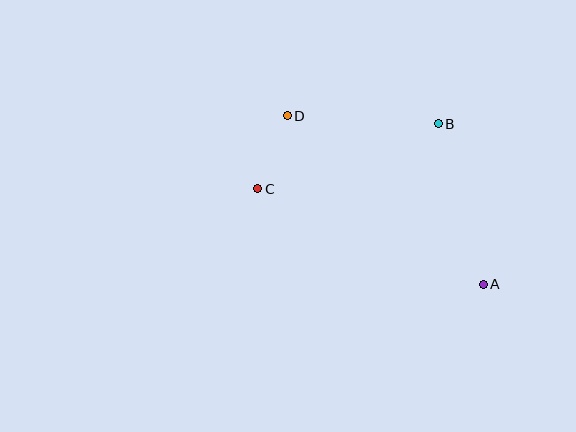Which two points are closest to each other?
Points C and D are closest to each other.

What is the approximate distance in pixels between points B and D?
The distance between B and D is approximately 151 pixels.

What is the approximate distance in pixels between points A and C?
The distance between A and C is approximately 245 pixels.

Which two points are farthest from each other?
Points A and D are farthest from each other.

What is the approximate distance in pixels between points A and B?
The distance between A and B is approximately 167 pixels.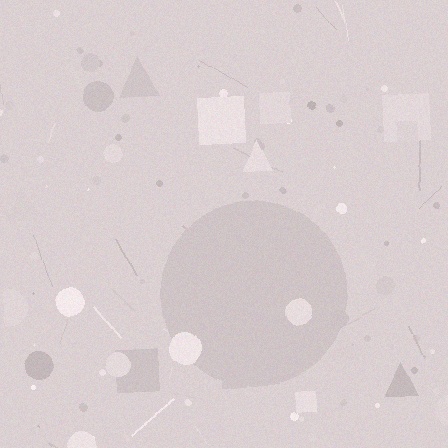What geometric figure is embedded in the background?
A circle is embedded in the background.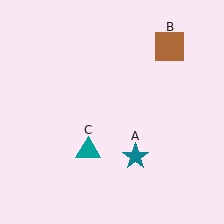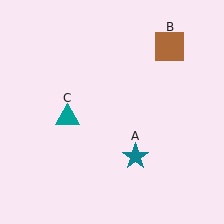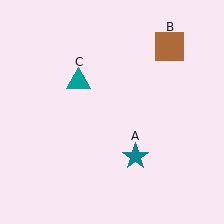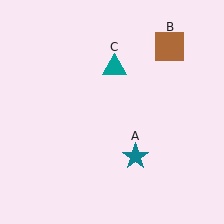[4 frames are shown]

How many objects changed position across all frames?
1 object changed position: teal triangle (object C).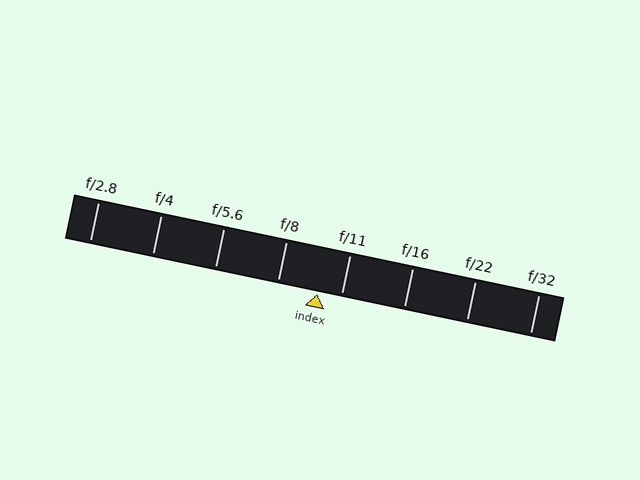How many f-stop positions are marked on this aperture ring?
There are 8 f-stop positions marked.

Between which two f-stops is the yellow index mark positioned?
The index mark is between f/8 and f/11.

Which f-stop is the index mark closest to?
The index mark is closest to f/11.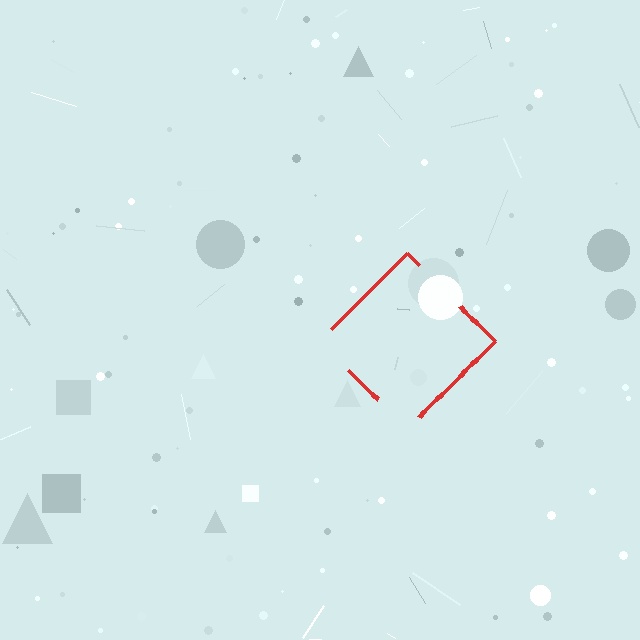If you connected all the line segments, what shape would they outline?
They would outline a diamond.